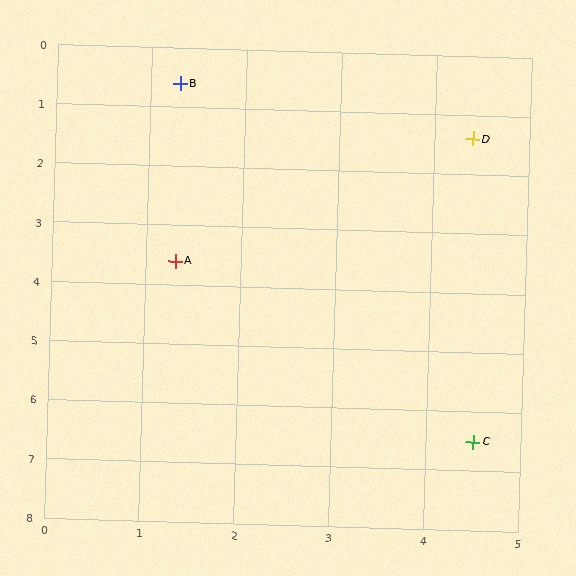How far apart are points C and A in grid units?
Points C and A are about 4.3 grid units apart.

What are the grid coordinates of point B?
Point B is at approximately (1.3, 0.6).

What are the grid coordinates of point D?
Point D is at approximately (4.4, 1.4).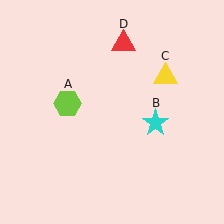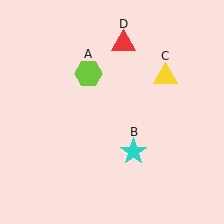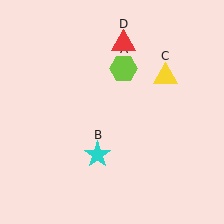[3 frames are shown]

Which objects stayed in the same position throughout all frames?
Yellow triangle (object C) and red triangle (object D) remained stationary.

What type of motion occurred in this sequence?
The lime hexagon (object A), cyan star (object B) rotated clockwise around the center of the scene.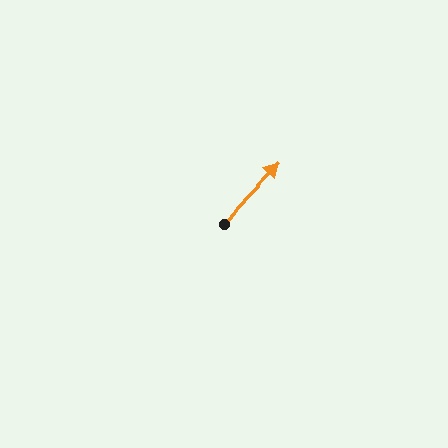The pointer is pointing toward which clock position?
Roughly 1 o'clock.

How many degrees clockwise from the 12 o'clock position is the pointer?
Approximately 44 degrees.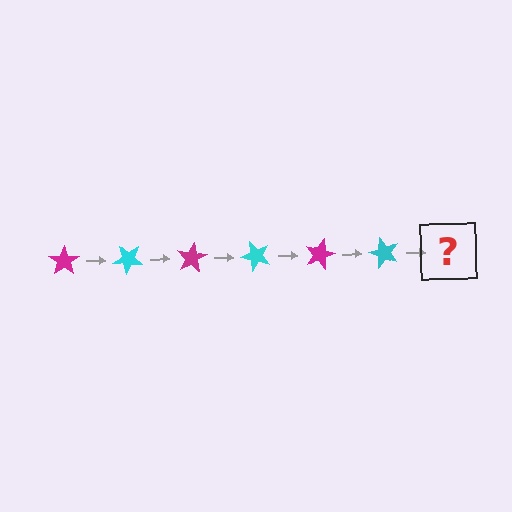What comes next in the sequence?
The next element should be a magenta star, rotated 240 degrees from the start.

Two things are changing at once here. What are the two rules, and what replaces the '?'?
The two rules are that it rotates 40 degrees each step and the color cycles through magenta and cyan. The '?' should be a magenta star, rotated 240 degrees from the start.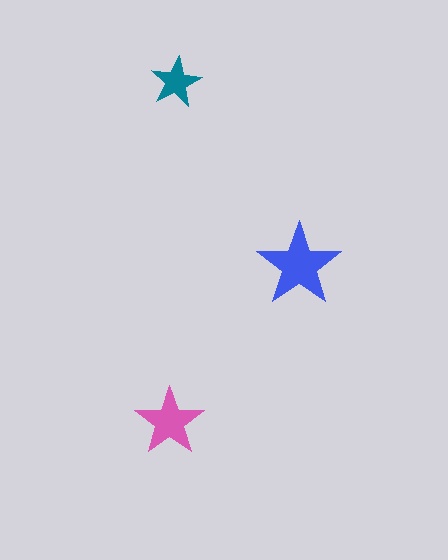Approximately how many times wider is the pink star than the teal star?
About 1.5 times wider.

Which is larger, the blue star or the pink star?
The blue one.